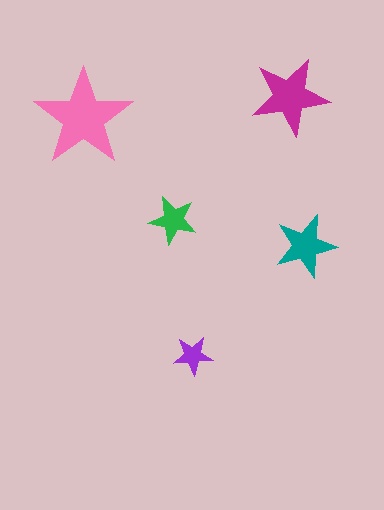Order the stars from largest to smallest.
the pink one, the magenta one, the teal one, the green one, the purple one.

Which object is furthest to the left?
The pink star is leftmost.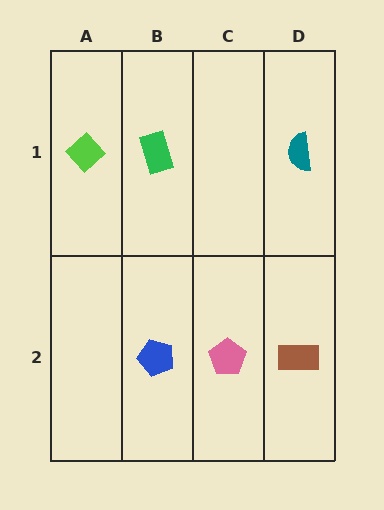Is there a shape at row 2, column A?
No, that cell is empty.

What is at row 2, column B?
A blue pentagon.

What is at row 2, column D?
A brown rectangle.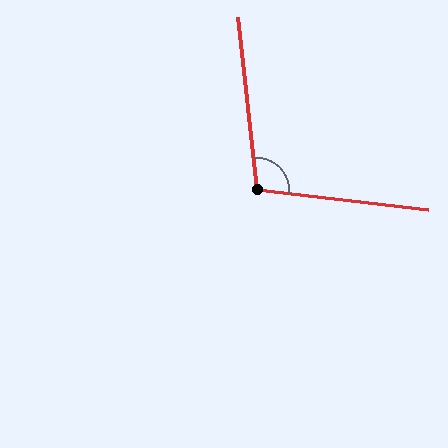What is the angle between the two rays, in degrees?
Approximately 103 degrees.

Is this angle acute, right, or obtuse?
It is obtuse.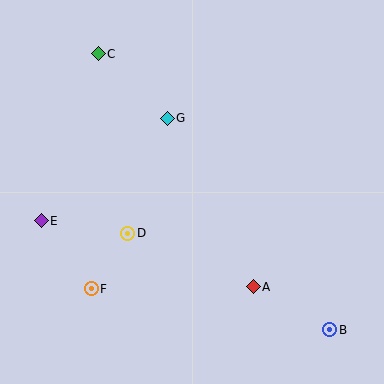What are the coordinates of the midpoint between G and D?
The midpoint between G and D is at (148, 176).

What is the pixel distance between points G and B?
The distance between G and B is 267 pixels.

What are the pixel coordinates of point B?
Point B is at (330, 330).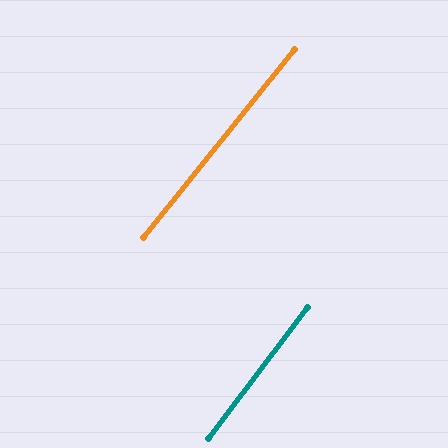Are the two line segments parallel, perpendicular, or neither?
Parallel — their directions differ by only 1.7°.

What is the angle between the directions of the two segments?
Approximately 2 degrees.